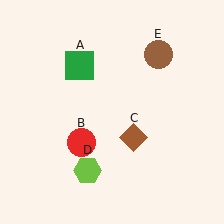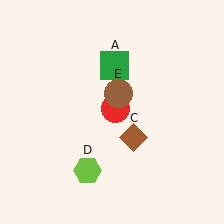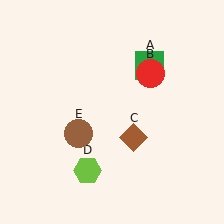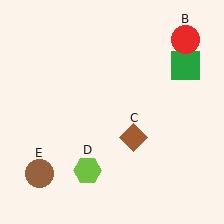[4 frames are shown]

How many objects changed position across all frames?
3 objects changed position: green square (object A), red circle (object B), brown circle (object E).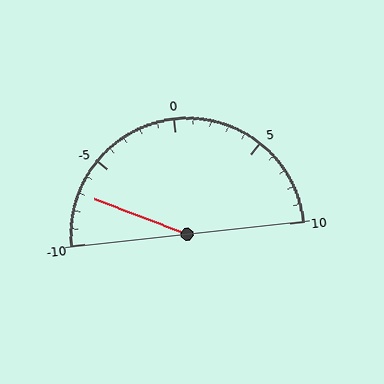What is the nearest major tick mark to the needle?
The nearest major tick mark is -5.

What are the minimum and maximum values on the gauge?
The gauge ranges from -10 to 10.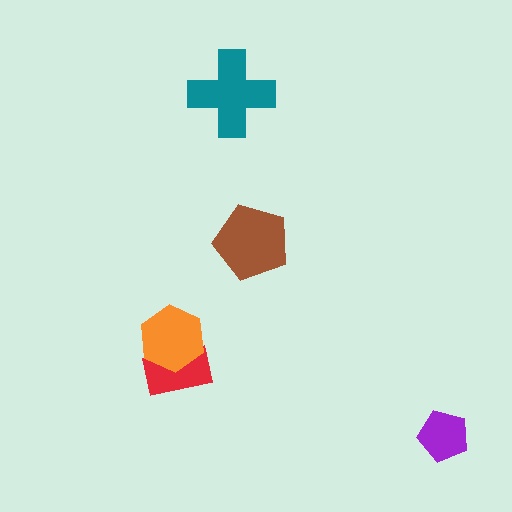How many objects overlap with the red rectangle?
1 object overlaps with the red rectangle.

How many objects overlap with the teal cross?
0 objects overlap with the teal cross.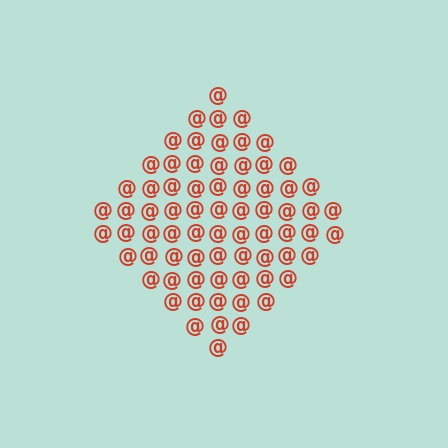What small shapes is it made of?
It is made of small at signs.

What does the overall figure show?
The overall figure shows a diamond.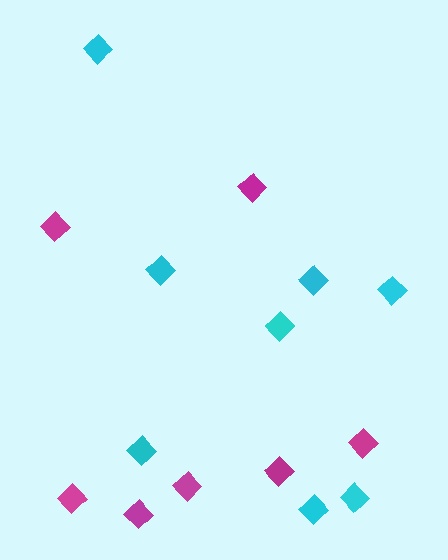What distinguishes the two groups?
There are 2 groups: one group of magenta diamonds (7) and one group of cyan diamonds (8).